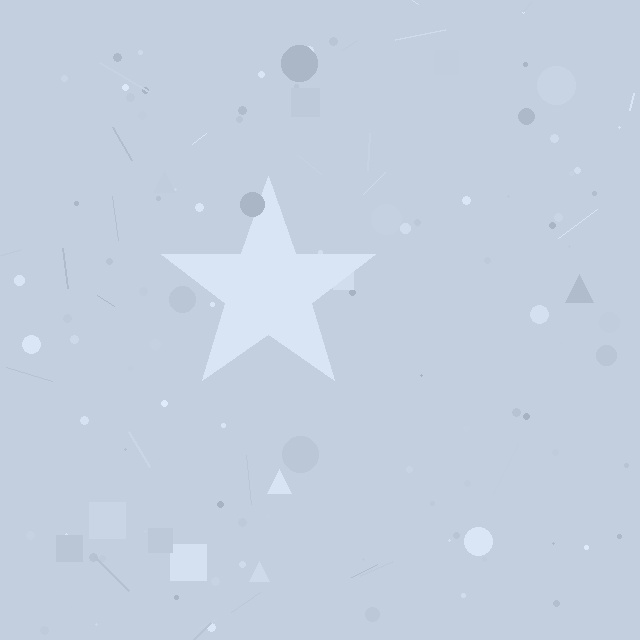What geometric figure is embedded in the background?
A star is embedded in the background.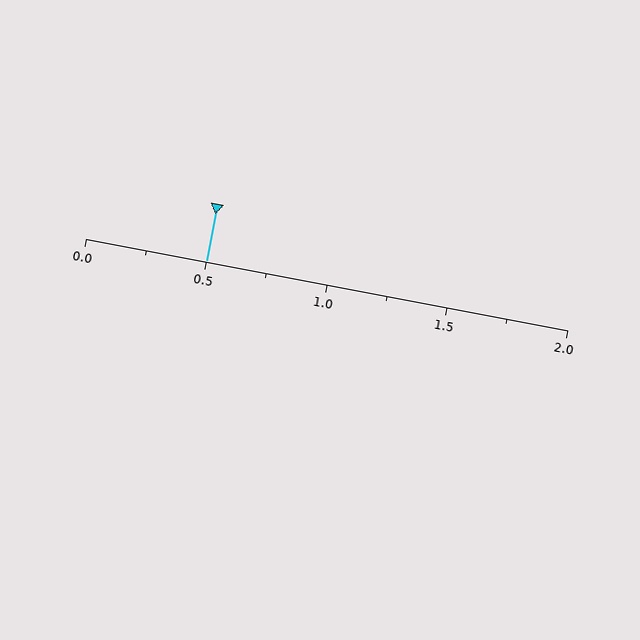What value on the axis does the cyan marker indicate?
The marker indicates approximately 0.5.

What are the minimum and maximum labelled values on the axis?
The axis runs from 0.0 to 2.0.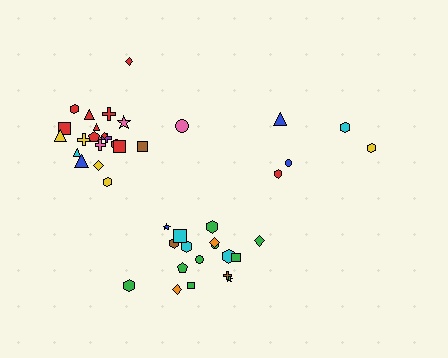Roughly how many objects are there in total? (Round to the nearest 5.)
Roughly 45 objects in total.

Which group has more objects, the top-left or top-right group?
The top-left group.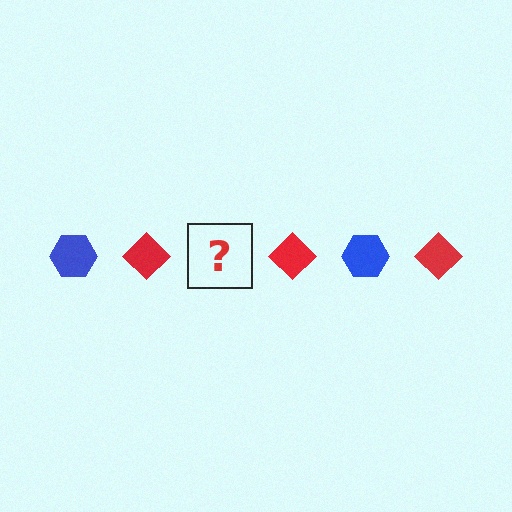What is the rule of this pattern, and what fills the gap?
The rule is that the pattern alternates between blue hexagon and red diamond. The gap should be filled with a blue hexagon.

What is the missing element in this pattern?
The missing element is a blue hexagon.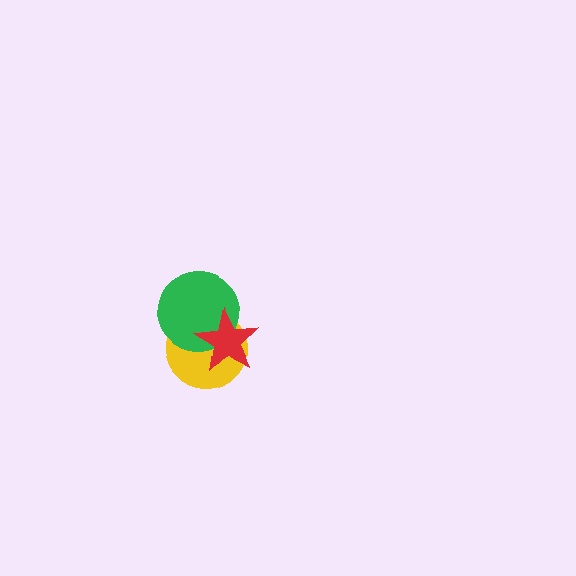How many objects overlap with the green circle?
2 objects overlap with the green circle.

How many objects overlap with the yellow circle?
2 objects overlap with the yellow circle.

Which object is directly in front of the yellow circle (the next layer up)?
The green circle is directly in front of the yellow circle.